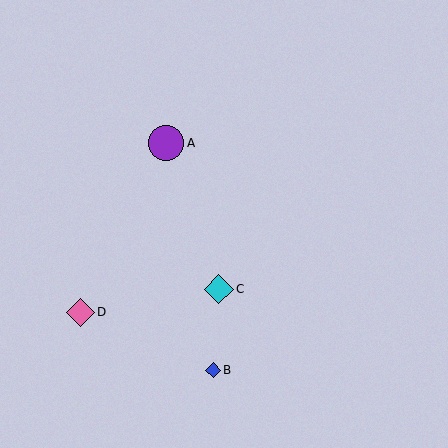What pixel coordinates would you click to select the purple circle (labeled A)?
Click at (166, 143) to select the purple circle A.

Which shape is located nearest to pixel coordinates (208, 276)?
The cyan diamond (labeled C) at (219, 289) is nearest to that location.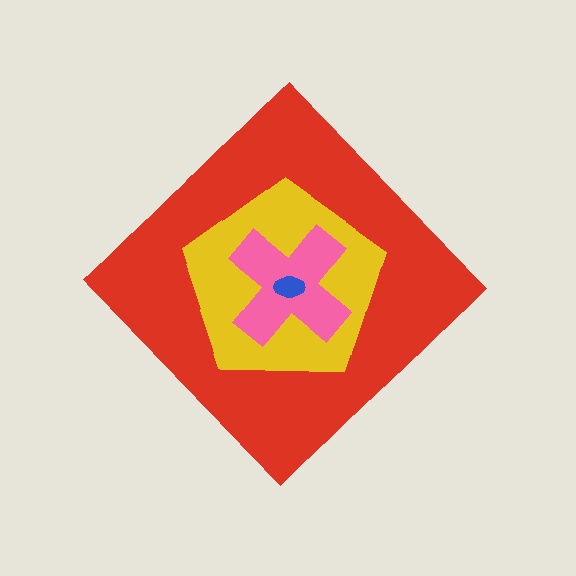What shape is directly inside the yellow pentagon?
The pink cross.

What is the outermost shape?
The red diamond.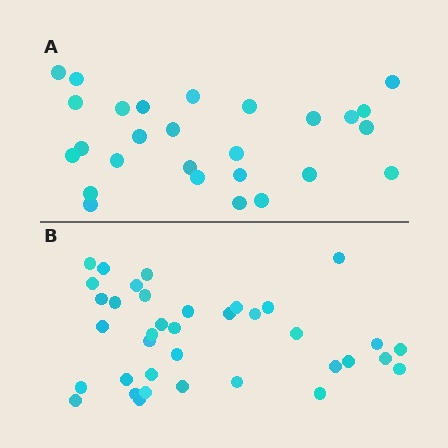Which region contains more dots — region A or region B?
Region B (the bottom region) has more dots.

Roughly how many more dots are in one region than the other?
Region B has roughly 10 or so more dots than region A.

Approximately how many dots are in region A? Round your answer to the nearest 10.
About 30 dots. (The exact count is 27, which rounds to 30.)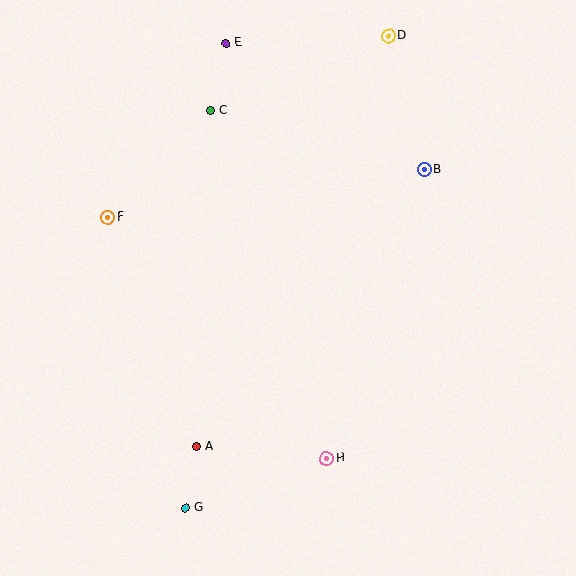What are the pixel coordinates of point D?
Point D is at (389, 36).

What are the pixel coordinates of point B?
Point B is at (424, 170).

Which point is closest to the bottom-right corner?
Point H is closest to the bottom-right corner.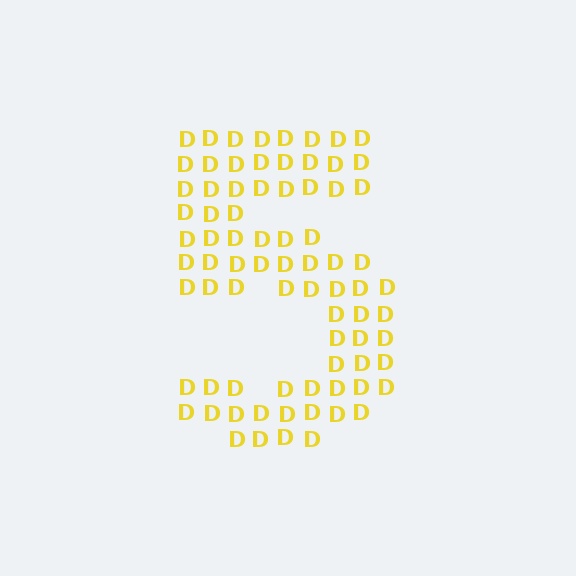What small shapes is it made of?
It is made of small letter D's.